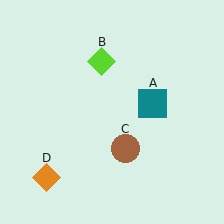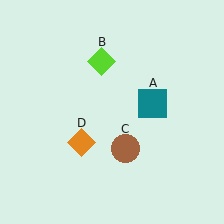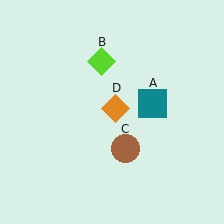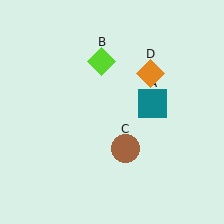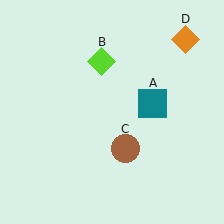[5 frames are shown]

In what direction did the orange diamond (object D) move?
The orange diamond (object D) moved up and to the right.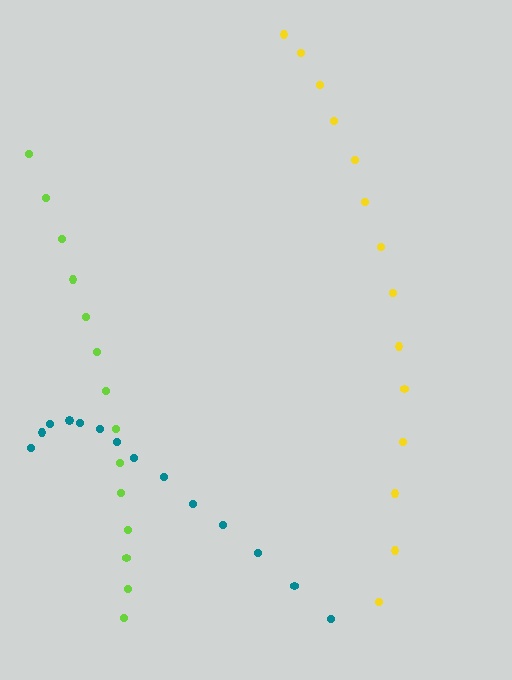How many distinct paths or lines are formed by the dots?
There are 3 distinct paths.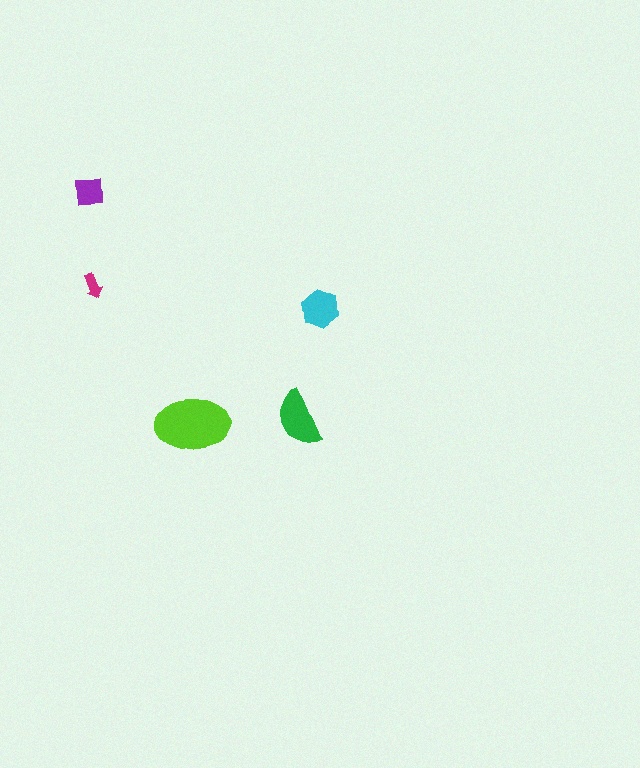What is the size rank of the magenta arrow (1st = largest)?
5th.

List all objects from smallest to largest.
The magenta arrow, the purple square, the cyan hexagon, the green semicircle, the lime ellipse.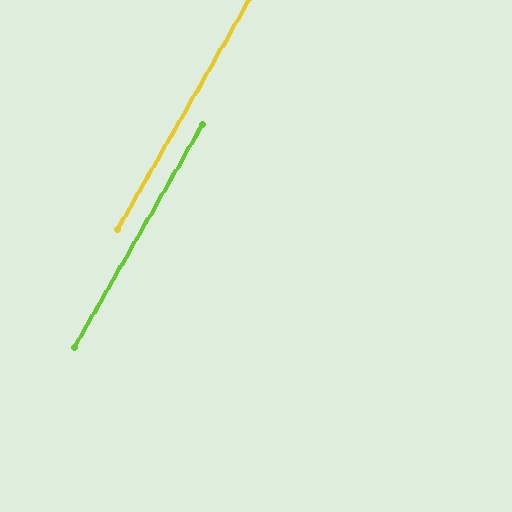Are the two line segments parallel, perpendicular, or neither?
Parallel — their directions differ by only 0.1°.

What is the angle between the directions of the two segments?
Approximately 0 degrees.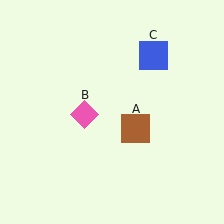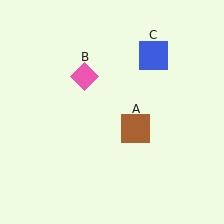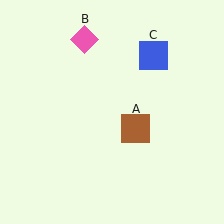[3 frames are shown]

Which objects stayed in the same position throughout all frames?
Brown square (object A) and blue square (object C) remained stationary.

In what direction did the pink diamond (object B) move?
The pink diamond (object B) moved up.